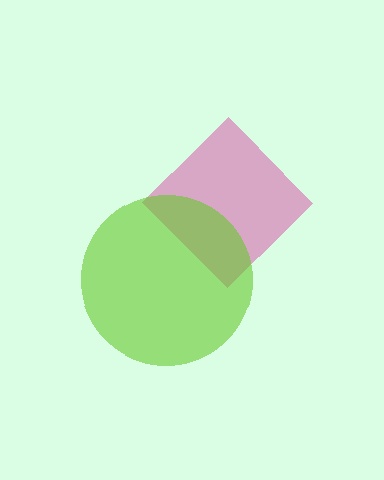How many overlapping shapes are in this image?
There are 2 overlapping shapes in the image.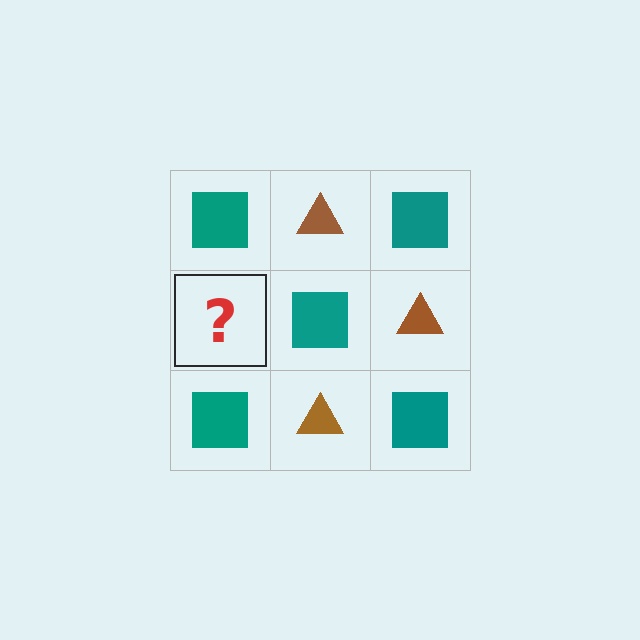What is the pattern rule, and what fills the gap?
The rule is that it alternates teal square and brown triangle in a checkerboard pattern. The gap should be filled with a brown triangle.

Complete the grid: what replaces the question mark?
The question mark should be replaced with a brown triangle.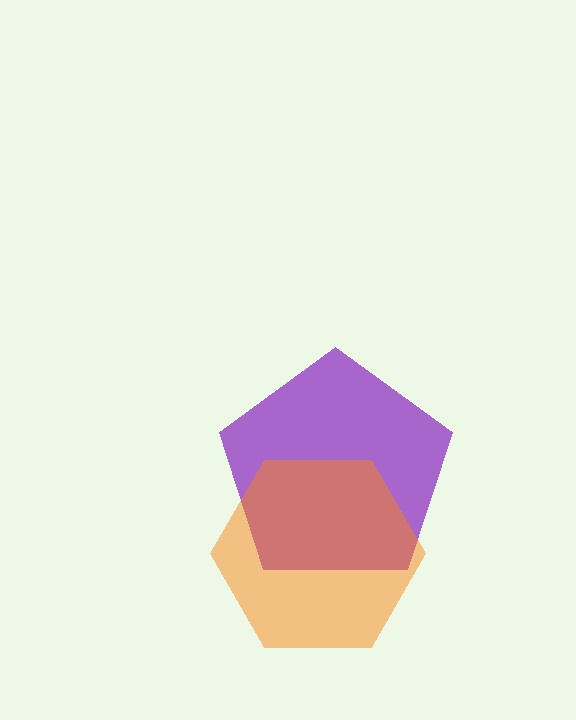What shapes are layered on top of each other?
The layered shapes are: a purple pentagon, an orange hexagon.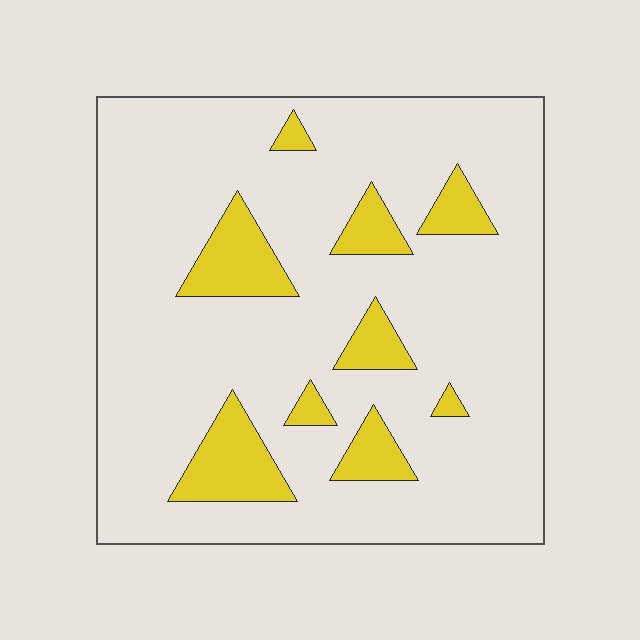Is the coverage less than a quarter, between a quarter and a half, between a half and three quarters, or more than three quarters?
Less than a quarter.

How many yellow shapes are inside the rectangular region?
9.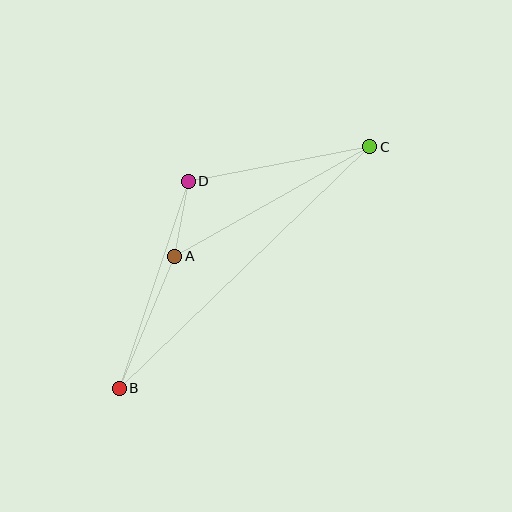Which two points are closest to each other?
Points A and D are closest to each other.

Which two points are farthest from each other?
Points B and C are farthest from each other.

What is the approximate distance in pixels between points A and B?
The distance between A and B is approximately 143 pixels.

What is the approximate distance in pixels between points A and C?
The distance between A and C is approximately 224 pixels.